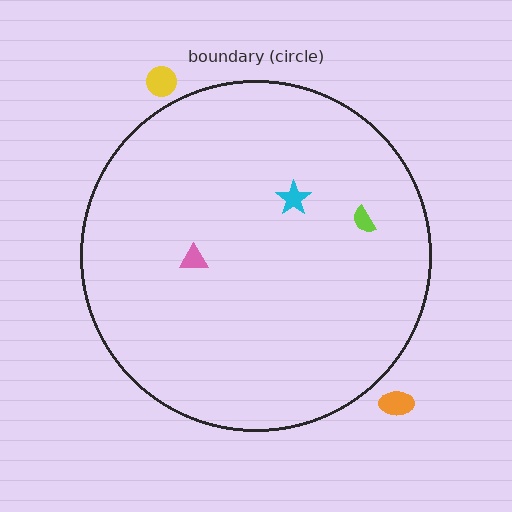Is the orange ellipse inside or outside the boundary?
Outside.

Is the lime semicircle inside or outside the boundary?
Inside.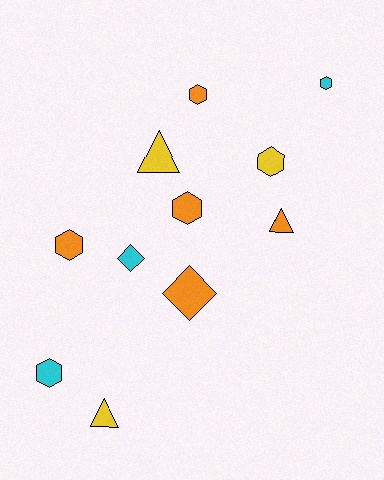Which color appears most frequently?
Orange, with 5 objects.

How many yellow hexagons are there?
There is 1 yellow hexagon.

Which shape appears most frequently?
Hexagon, with 6 objects.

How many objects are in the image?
There are 11 objects.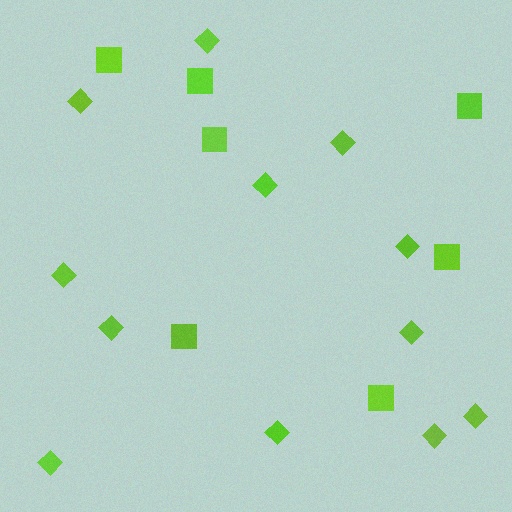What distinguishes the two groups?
There are 2 groups: one group of squares (7) and one group of diamonds (12).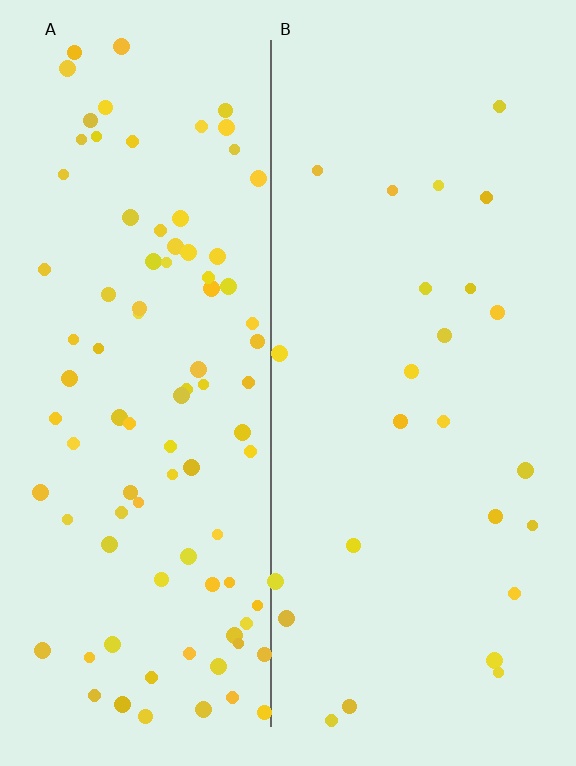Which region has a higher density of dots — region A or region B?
A (the left).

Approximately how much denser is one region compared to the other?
Approximately 3.7× — region A over region B.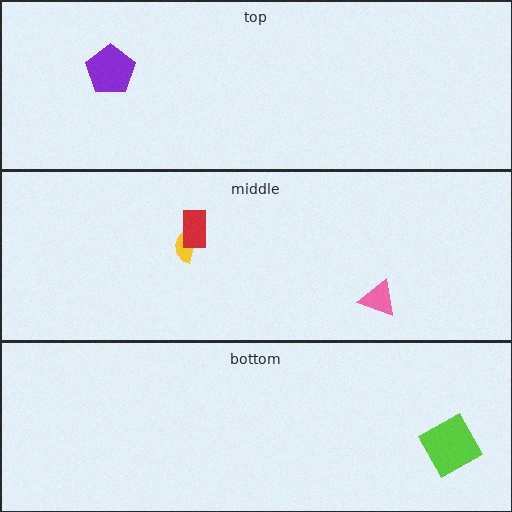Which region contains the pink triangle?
The middle region.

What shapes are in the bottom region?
The lime square.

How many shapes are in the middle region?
3.